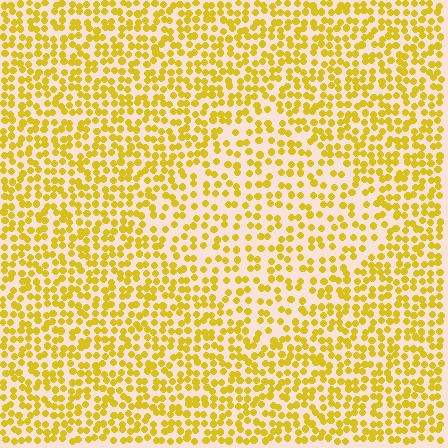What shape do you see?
I see a diamond.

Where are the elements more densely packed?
The elements are more densely packed outside the diamond boundary.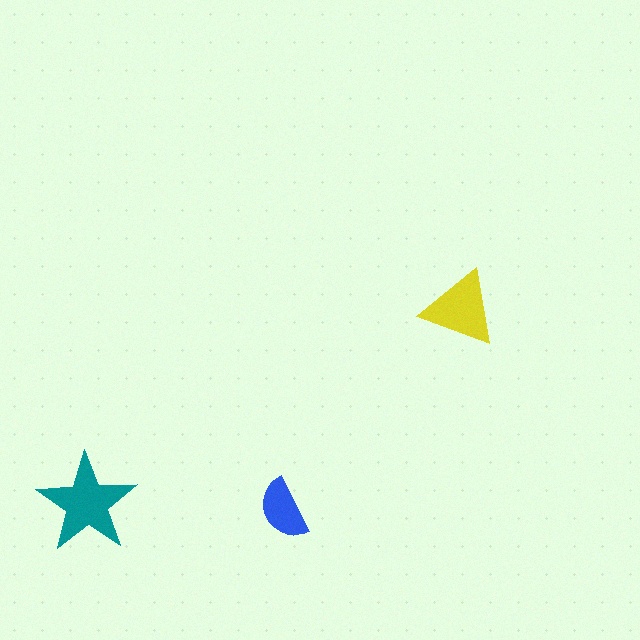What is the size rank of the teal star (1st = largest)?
1st.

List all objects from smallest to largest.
The blue semicircle, the yellow triangle, the teal star.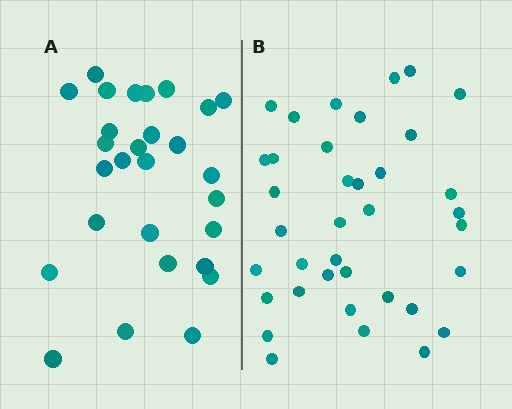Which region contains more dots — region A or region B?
Region B (the right region) has more dots.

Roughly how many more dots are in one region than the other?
Region B has roughly 8 or so more dots than region A.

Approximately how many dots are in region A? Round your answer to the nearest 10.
About 30 dots. (The exact count is 28, which rounds to 30.)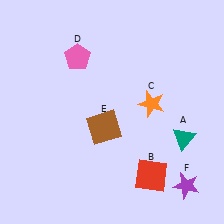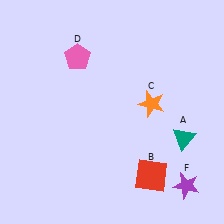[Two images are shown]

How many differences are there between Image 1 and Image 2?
There is 1 difference between the two images.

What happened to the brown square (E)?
The brown square (E) was removed in Image 2. It was in the bottom-left area of Image 1.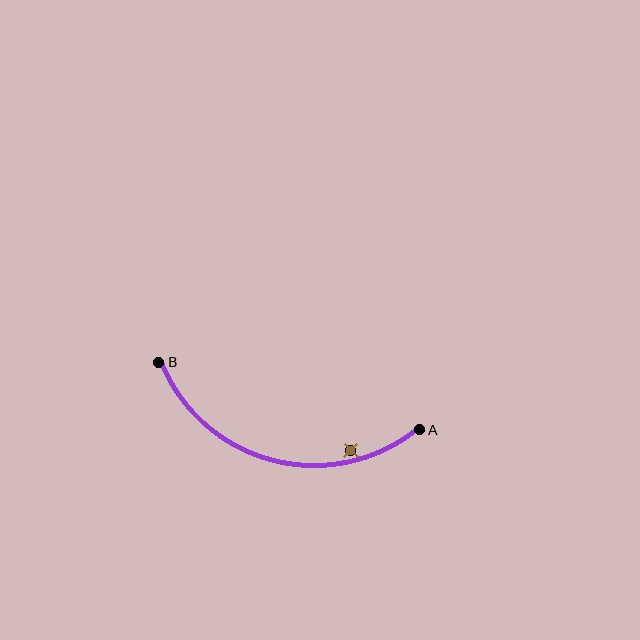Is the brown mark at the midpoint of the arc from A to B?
No — the brown mark does not lie on the arc at all. It sits slightly inside the curve.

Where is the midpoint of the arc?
The arc midpoint is the point on the curve farthest from the straight line joining A and B. It sits below that line.